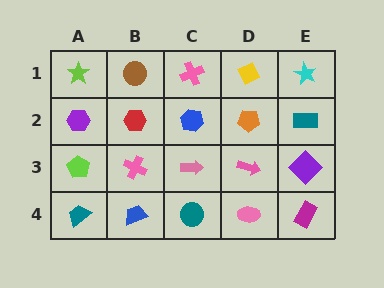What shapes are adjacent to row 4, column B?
A pink cross (row 3, column B), a teal trapezoid (row 4, column A), a teal circle (row 4, column C).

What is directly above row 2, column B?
A brown circle.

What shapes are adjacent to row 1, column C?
A blue hexagon (row 2, column C), a brown circle (row 1, column B), a yellow diamond (row 1, column D).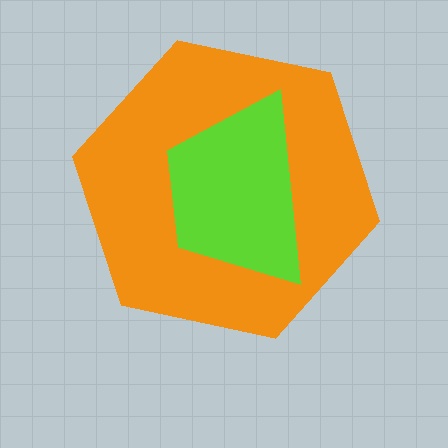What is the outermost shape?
The orange hexagon.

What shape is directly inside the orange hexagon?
The lime trapezoid.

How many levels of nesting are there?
2.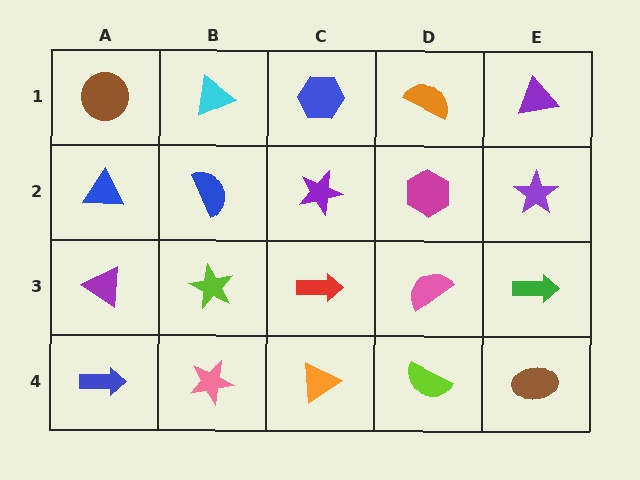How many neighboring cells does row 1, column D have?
3.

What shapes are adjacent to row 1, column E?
A purple star (row 2, column E), an orange semicircle (row 1, column D).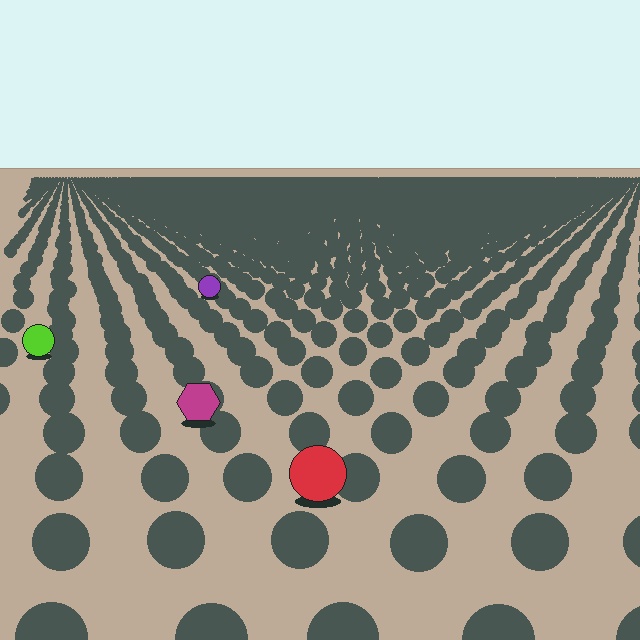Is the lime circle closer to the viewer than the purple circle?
Yes. The lime circle is closer — you can tell from the texture gradient: the ground texture is coarser near it.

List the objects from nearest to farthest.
From nearest to farthest: the red circle, the magenta hexagon, the lime circle, the purple circle.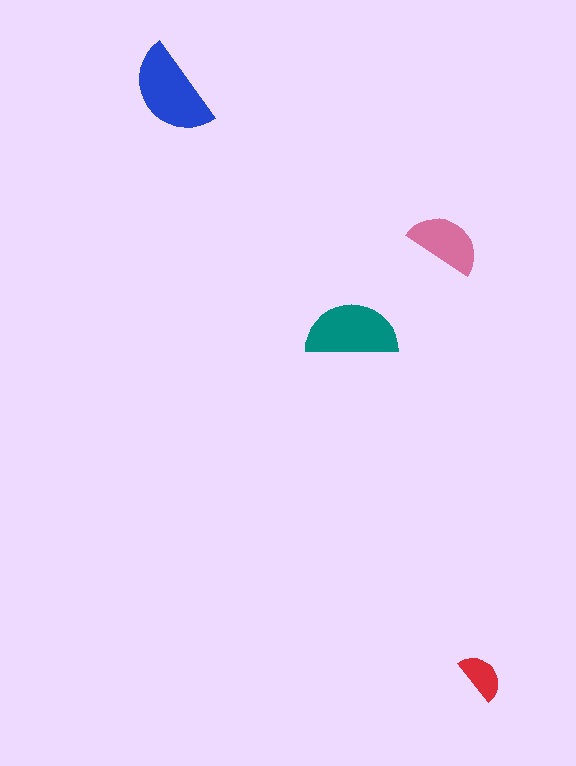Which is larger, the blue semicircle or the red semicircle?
The blue one.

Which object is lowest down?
The red semicircle is bottommost.